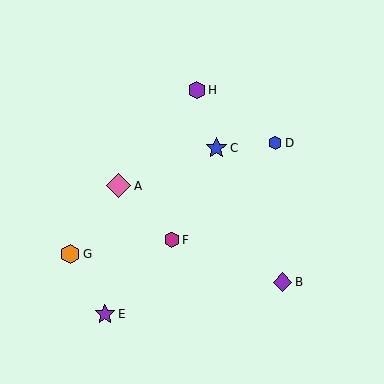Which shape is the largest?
The pink diamond (labeled A) is the largest.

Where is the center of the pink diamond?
The center of the pink diamond is at (119, 186).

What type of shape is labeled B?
Shape B is a purple diamond.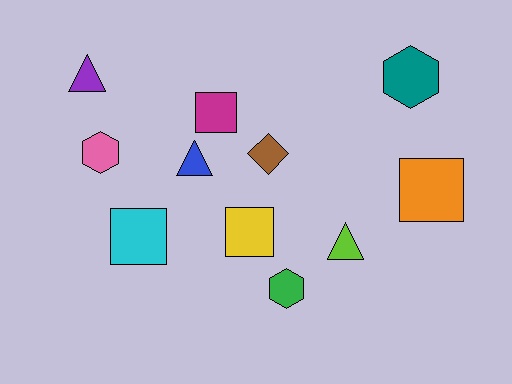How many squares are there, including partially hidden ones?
There are 4 squares.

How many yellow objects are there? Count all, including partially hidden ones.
There is 1 yellow object.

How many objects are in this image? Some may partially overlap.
There are 11 objects.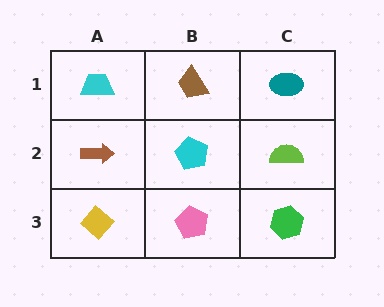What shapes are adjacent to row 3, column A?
A brown arrow (row 2, column A), a pink pentagon (row 3, column B).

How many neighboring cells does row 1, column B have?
3.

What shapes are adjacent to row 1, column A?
A brown arrow (row 2, column A), a brown trapezoid (row 1, column B).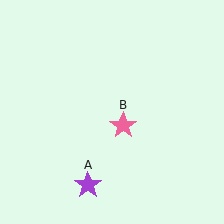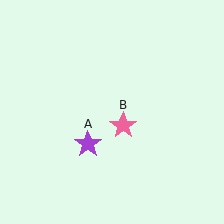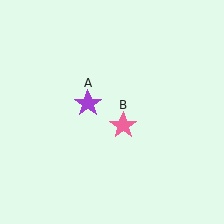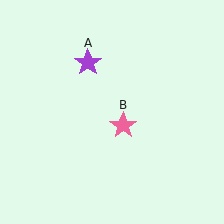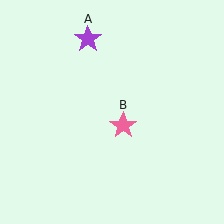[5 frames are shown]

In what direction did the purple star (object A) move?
The purple star (object A) moved up.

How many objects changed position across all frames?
1 object changed position: purple star (object A).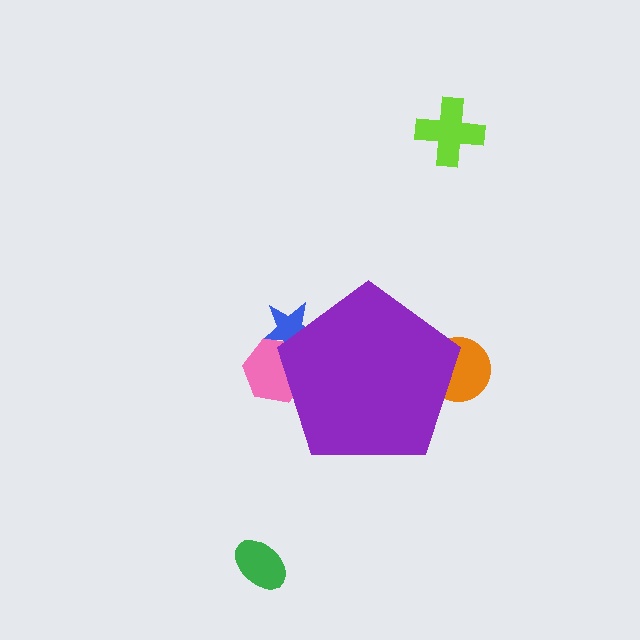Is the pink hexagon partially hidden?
Yes, the pink hexagon is partially hidden behind the purple pentagon.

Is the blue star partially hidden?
Yes, the blue star is partially hidden behind the purple pentagon.